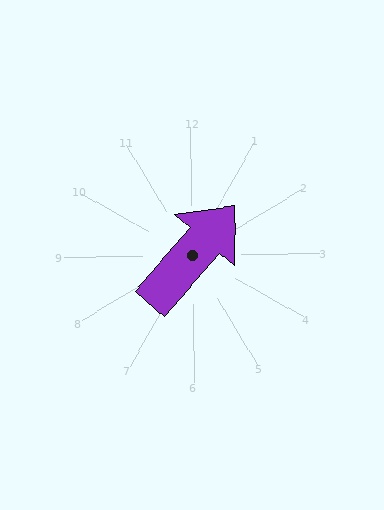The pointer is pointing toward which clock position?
Roughly 1 o'clock.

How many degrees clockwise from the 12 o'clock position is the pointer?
Approximately 42 degrees.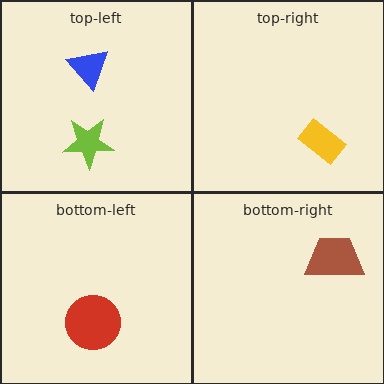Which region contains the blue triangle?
The top-left region.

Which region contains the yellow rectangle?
The top-right region.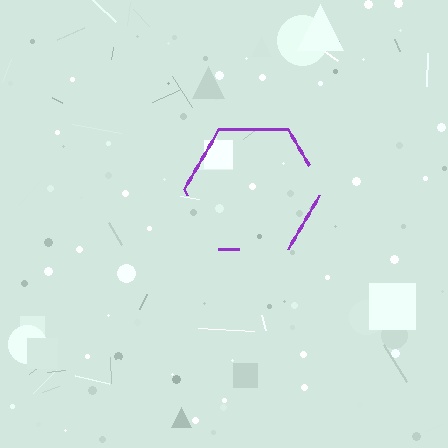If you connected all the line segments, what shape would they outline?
They would outline a hexagon.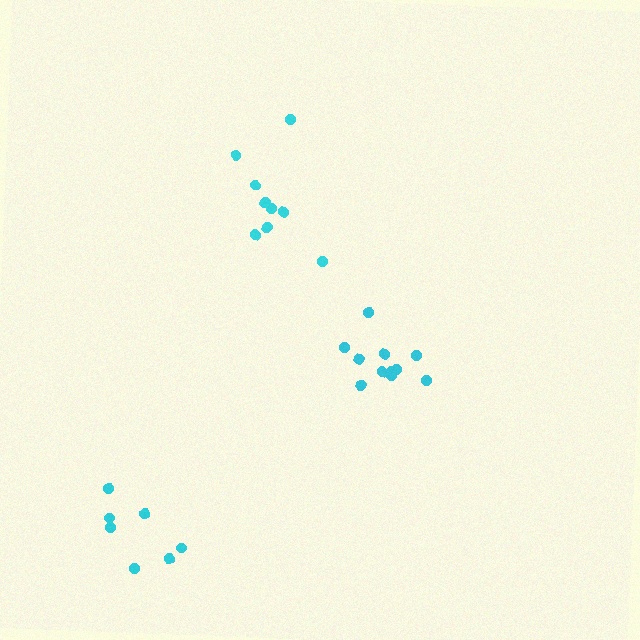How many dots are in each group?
Group 1: 9 dots, Group 2: 11 dots, Group 3: 7 dots (27 total).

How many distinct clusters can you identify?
There are 3 distinct clusters.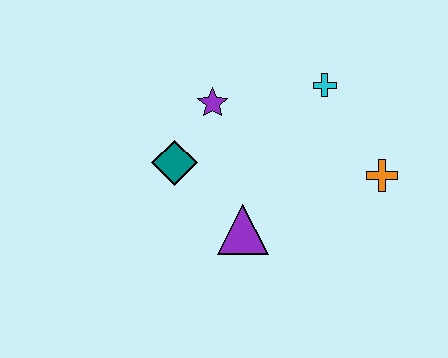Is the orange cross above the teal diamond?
No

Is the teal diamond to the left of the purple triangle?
Yes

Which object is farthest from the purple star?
The orange cross is farthest from the purple star.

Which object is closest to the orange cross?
The cyan cross is closest to the orange cross.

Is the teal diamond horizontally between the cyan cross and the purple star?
No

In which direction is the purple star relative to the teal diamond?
The purple star is above the teal diamond.